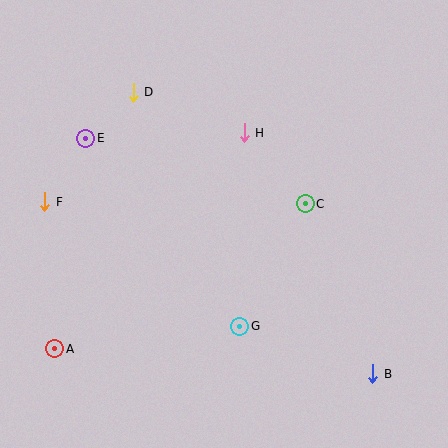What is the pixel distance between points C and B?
The distance between C and B is 183 pixels.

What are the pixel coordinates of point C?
Point C is at (305, 204).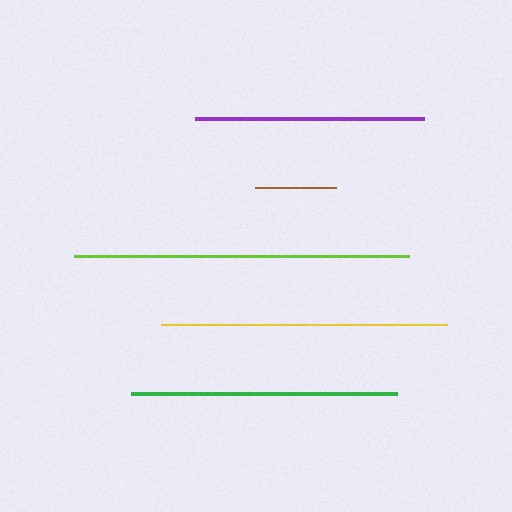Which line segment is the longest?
The lime line is the longest at approximately 335 pixels.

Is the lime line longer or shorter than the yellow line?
The lime line is longer than the yellow line.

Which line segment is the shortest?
The brown line is the shortest at approximately 81 pixels.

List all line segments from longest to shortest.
From longest to shortest: lime, yellow, green, purple, brown.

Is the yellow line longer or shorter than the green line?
The yellow line is longer than the green line.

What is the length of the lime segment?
The lime segment is approximately 335 pixels long.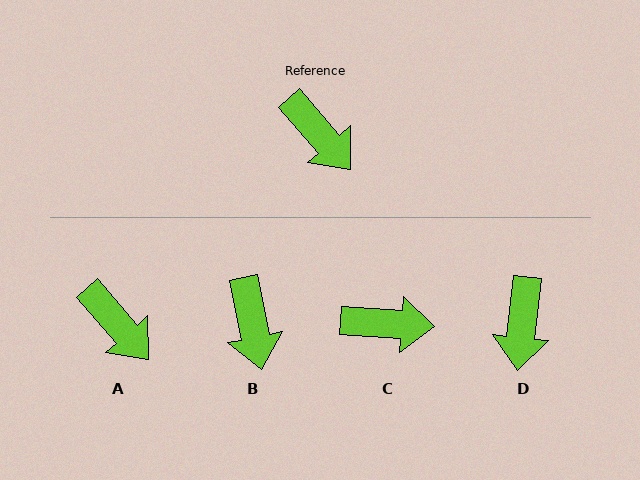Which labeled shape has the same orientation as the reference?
A.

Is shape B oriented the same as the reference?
No, it is off by about 30 degrees.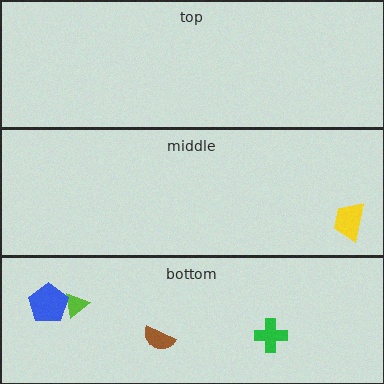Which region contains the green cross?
The bottom region.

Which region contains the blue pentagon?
The bottom region.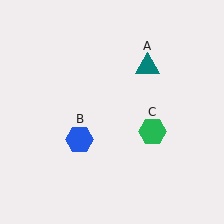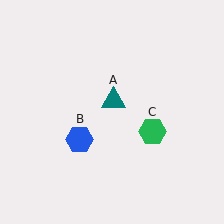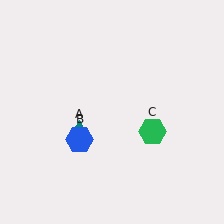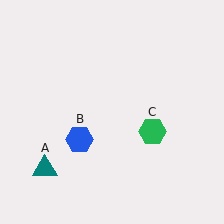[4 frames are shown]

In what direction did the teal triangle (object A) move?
The teal triangle (object A) moved down and to the left.